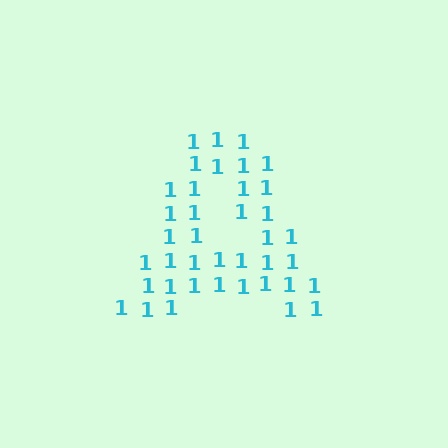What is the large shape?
The large shape is the letter A.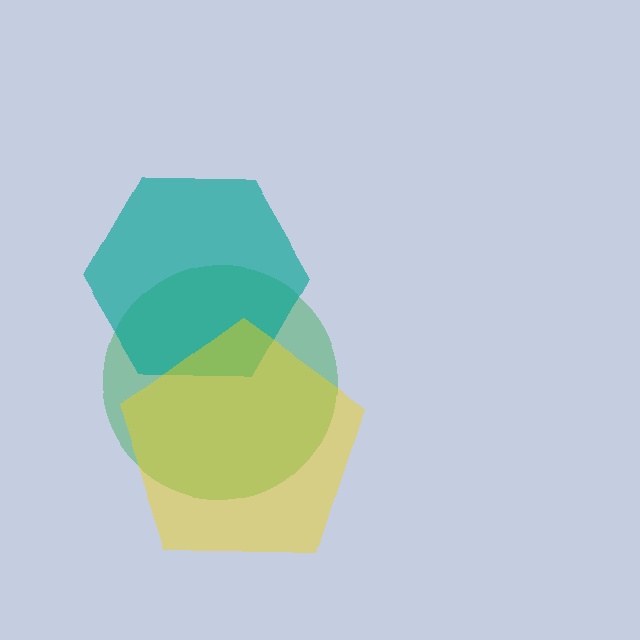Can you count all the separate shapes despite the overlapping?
Yes, there are 3 separate shapes.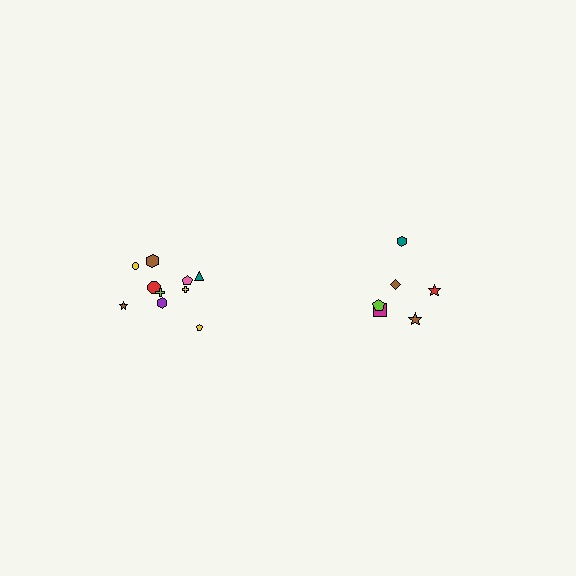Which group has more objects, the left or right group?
The left group.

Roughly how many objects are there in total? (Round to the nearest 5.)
Roughly 15 objects in total.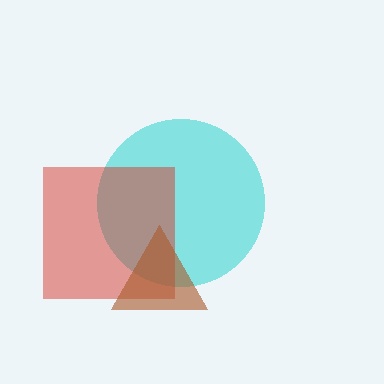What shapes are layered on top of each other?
The layered shapes are: a cyan circle, a red square, a brown triangle.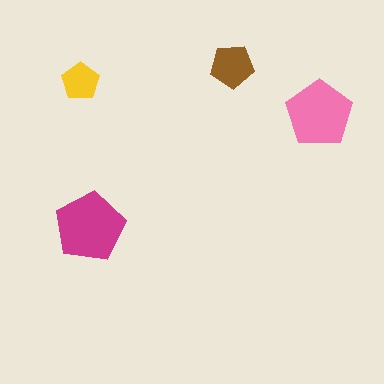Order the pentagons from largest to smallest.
the magenta one, the pink one, the brown one, the yellow one.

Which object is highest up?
The brown pentagon is topmost.